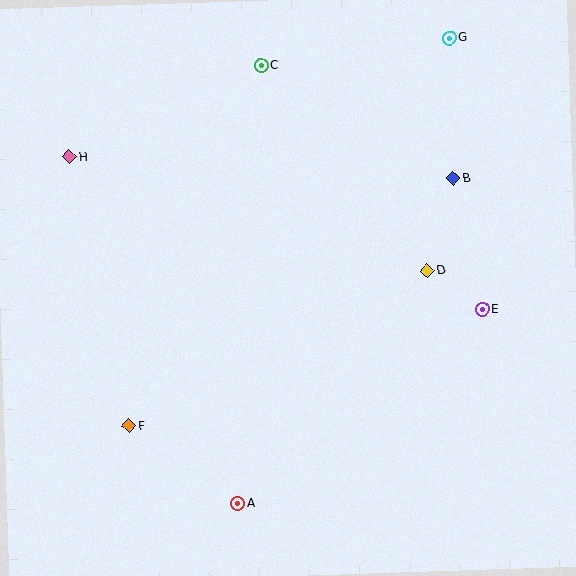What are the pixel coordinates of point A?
Point A is at (238, 504).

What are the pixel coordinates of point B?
Point B is at (453, 178).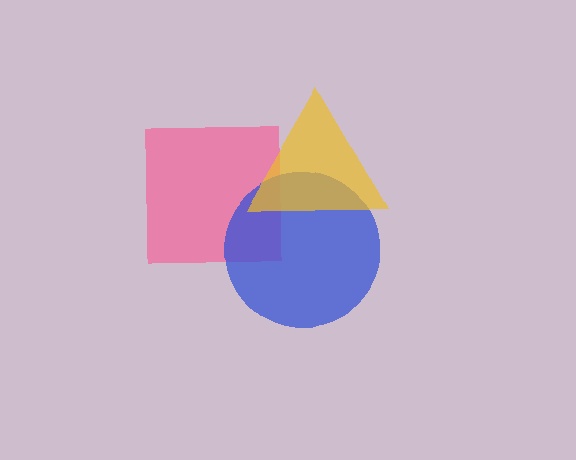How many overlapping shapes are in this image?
There are 3 overlapping shapes in the image.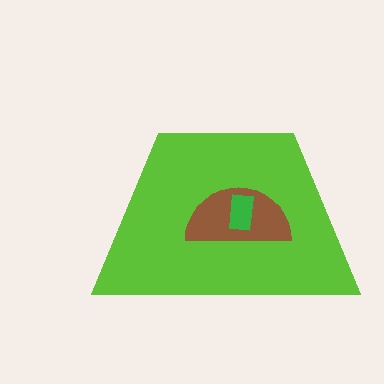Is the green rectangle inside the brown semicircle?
Yes.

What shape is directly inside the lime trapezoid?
The brown semicircle.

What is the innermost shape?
The green rectangle.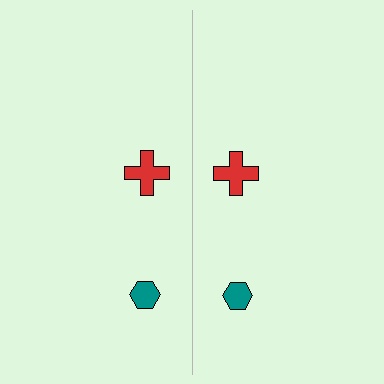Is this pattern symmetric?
Yes, this pattern has bilateral (reflection) symmetry.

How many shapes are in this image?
There are 4 shapes in this image.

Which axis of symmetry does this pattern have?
The pattern has a vertical axis of symmetry running through the center of the image.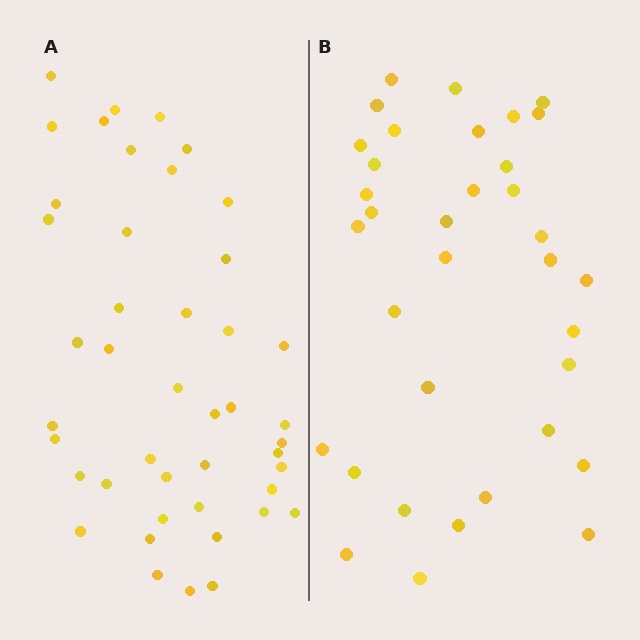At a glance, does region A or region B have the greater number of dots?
Region A (the left region) has more dots.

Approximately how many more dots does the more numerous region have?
Region A has roughly 8 or so more dots than region B.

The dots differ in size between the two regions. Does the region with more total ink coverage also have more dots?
No. Region B has more total ink coverage because its dots are larger, but region A actually contains more individual dots. Total area can be misleading — the number of items is what matters here.